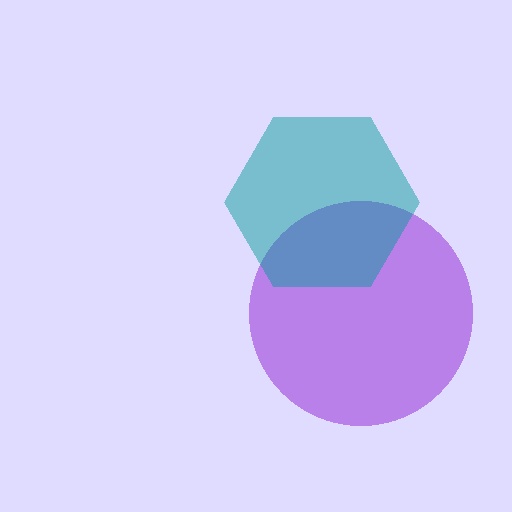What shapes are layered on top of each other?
The layered shapes are: a purple circle, a teal hexagon.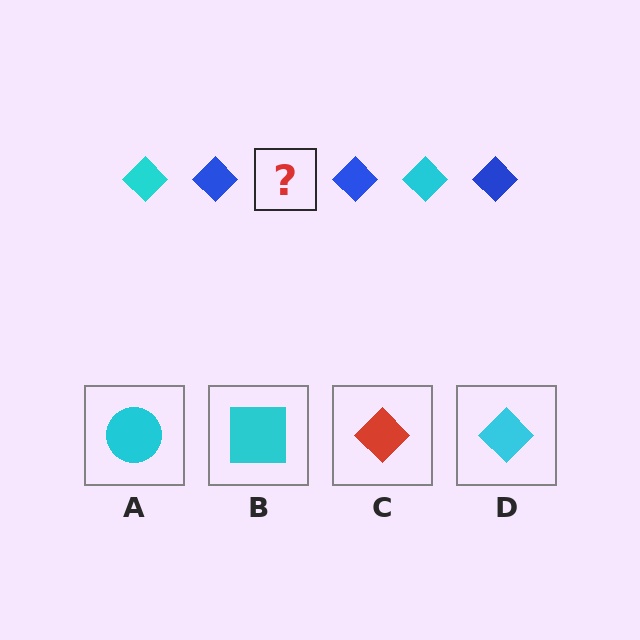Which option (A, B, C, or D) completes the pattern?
D.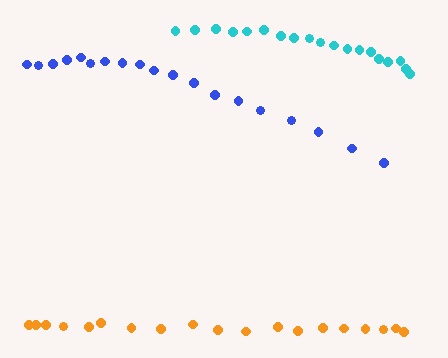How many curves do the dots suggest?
There are 3 distinct paths.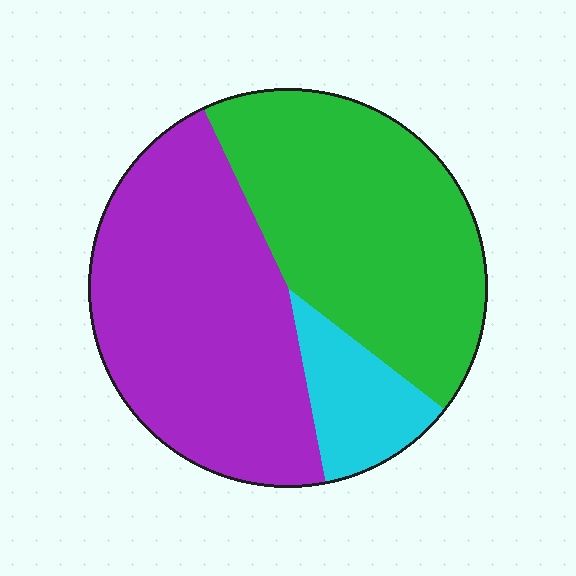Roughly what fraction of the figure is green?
Green covers around 40% of the figure.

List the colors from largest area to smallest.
From largest to smallest: purple, green, cyan.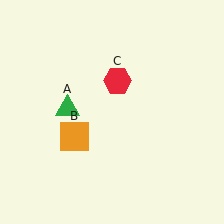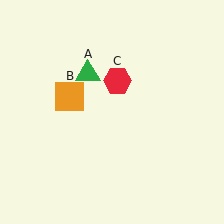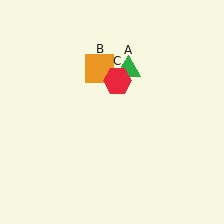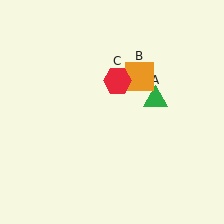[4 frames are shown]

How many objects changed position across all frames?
2 objects changed position: green triangle (object A), orange square (object B).